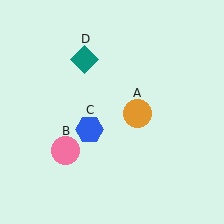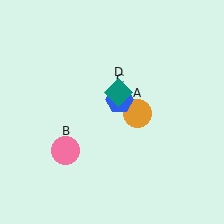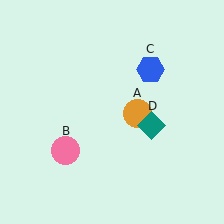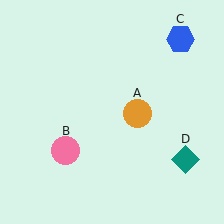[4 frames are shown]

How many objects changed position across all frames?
2 objects changed position: blue hexagon (object C), teal diamond (object D).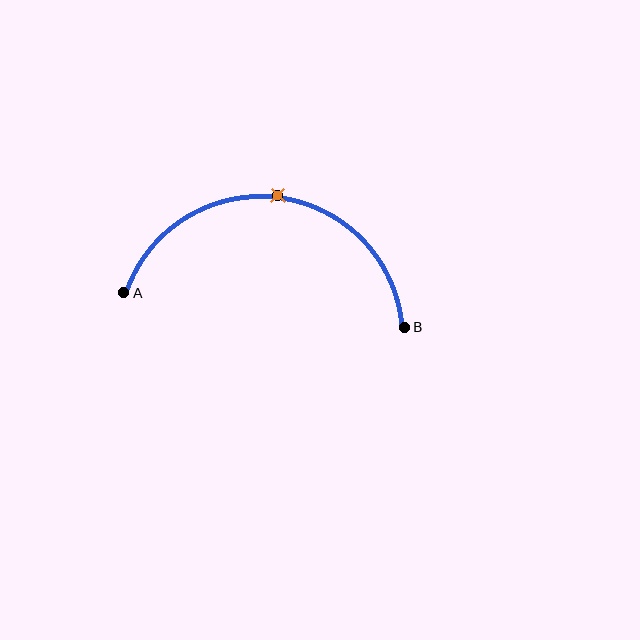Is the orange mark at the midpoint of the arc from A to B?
Yes. The orange mark lies on the arc at equal arc-length from both A and B — it is the arc midpoint.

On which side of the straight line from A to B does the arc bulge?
The arc bulges above the straight line connecting A and B.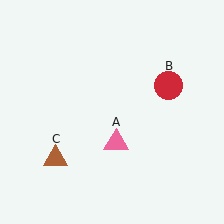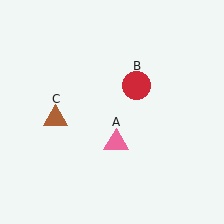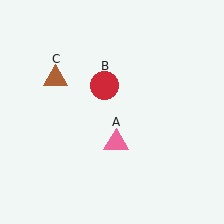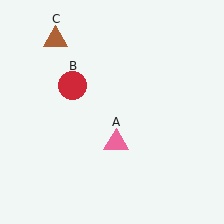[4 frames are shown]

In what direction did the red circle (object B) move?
The red circle (object B) moved left.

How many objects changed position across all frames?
2 objects changed position: red circle (object B), brown triangle (object C).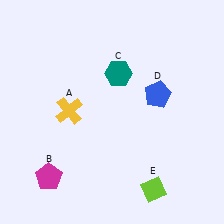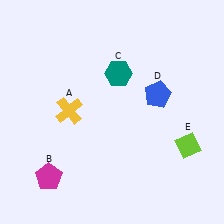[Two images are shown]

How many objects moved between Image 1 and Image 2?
1 object moved between the two images.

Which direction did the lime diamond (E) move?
The lime diamond (E) moved up.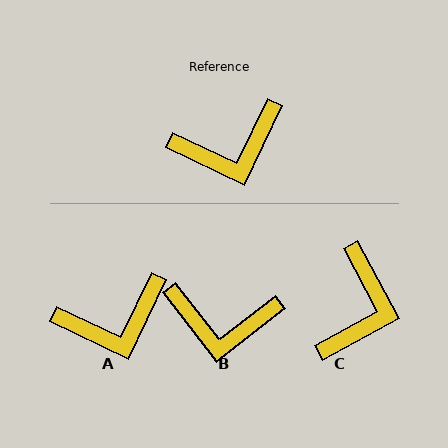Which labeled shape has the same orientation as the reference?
A.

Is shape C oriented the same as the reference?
No, it is off by about 54 degrees.